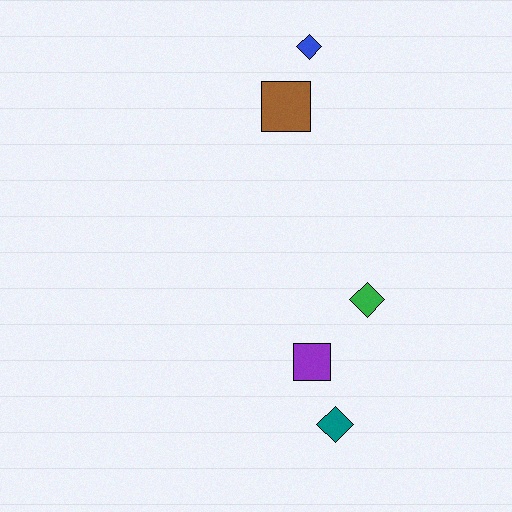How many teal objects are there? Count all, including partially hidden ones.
There is 1 teal object.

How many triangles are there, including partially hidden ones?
There are no triangles.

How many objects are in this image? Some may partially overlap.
There are 5 objects.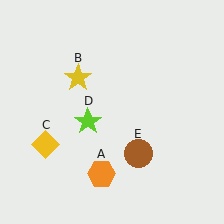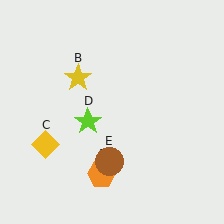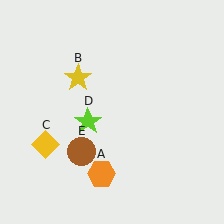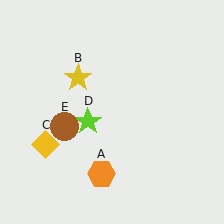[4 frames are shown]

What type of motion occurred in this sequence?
The brown circle (object E) rotated clockwise around the center of the scene.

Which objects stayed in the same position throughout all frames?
Orange hexagon (object A) and yellow star (object B) and yellow diamond (object C) and lime star (object D) remained stationary.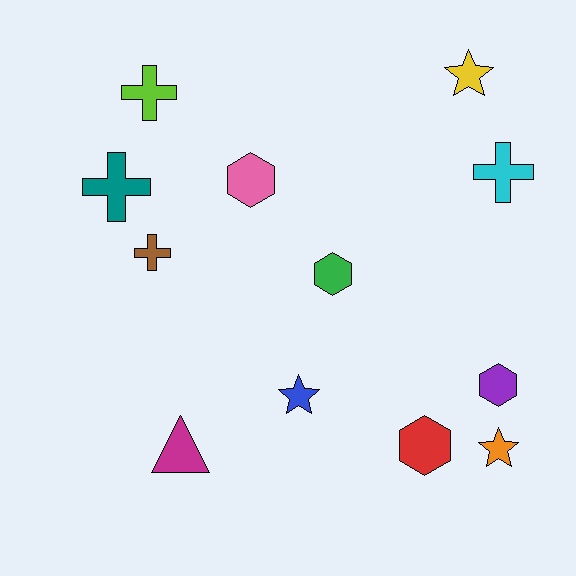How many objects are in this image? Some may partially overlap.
There are 12 objects.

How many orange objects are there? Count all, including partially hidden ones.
There is 1 orange object.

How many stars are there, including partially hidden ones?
There are 3 stars.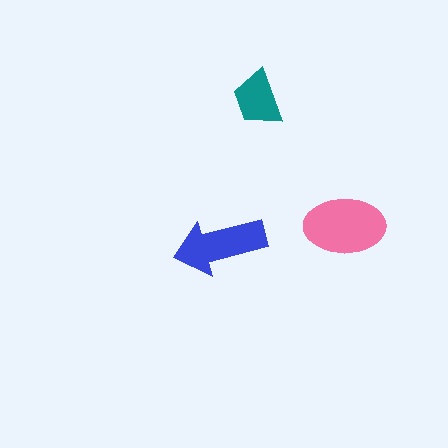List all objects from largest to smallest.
The pink ellipse, the blue arrow, the teal trapezoid.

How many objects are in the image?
There are 3 objects in the image.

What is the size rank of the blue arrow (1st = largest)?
2nd.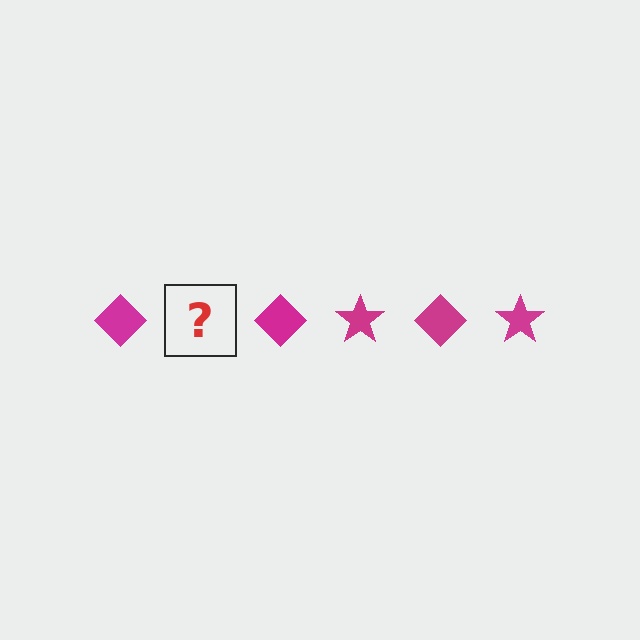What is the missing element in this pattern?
The missing element is a magenta star.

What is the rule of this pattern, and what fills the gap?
The rule is that the pattern cycles through diamond, star shapes in magenta. The gap should be filled with a magenta star.